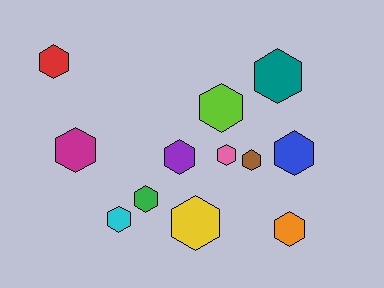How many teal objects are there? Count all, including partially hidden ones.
There is 1 teal object.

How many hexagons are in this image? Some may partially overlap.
There are 12 hexagons.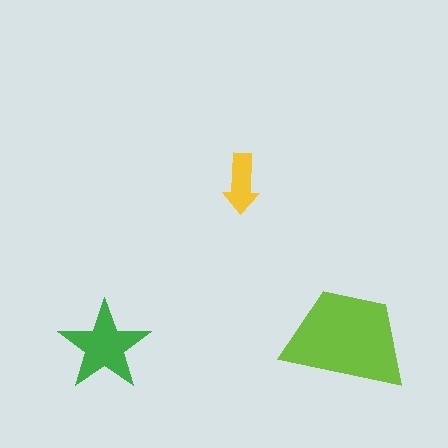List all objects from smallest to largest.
The yellow arrow, the green star, the lime trapezoid.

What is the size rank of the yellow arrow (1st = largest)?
3rd.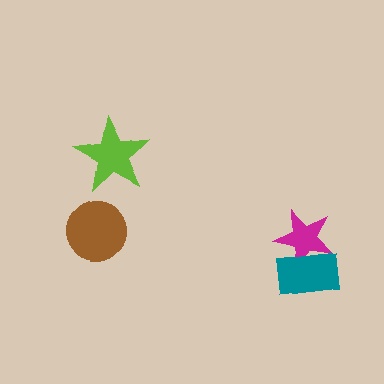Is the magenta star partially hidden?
Yes, it is partially covered by another shape.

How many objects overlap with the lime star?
0 objects overlap with the lime star.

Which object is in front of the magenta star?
The teal rectangle is in front of the magenta star.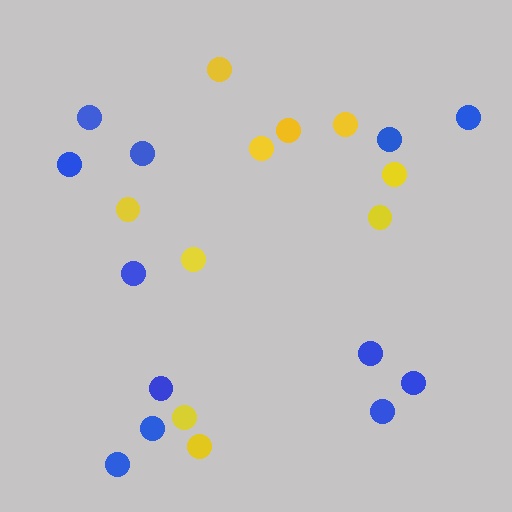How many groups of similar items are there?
There are 2 groups: one group of yellow circles (10) and one group of blue circles (12).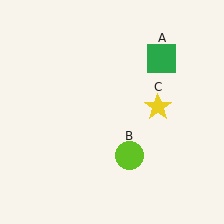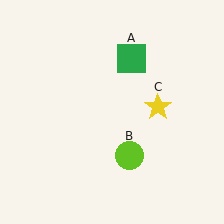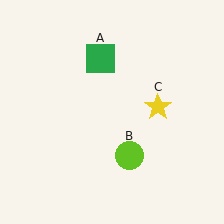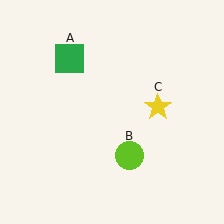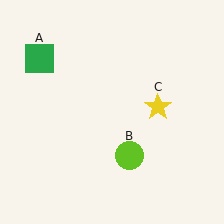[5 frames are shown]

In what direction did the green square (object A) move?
The green square (object A) moved left.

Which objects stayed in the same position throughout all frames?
Lime circle (object B) and yellow star (object C) remained stationary.